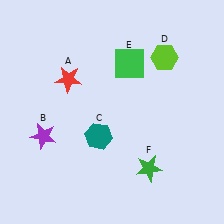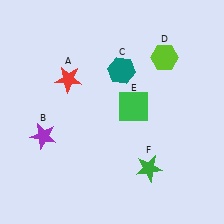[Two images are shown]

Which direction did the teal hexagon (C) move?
The teal hexagon (C) moved up.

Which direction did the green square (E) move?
The green square (E) moved down.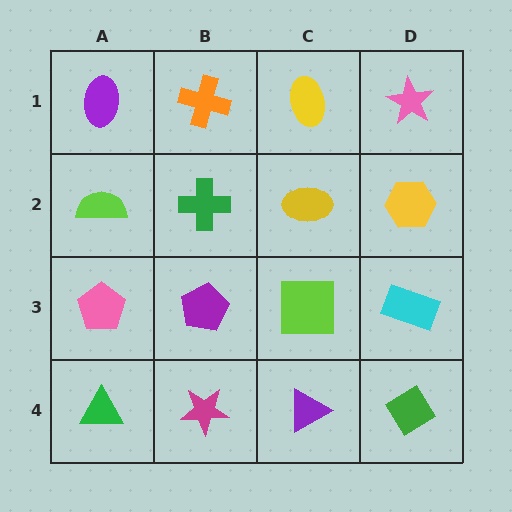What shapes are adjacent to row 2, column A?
A purple ellipse (row 1, column A), a pink pentagon (row 3, column A), a green cross (row 2, column B).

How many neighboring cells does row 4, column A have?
2.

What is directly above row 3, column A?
A lime semicircle.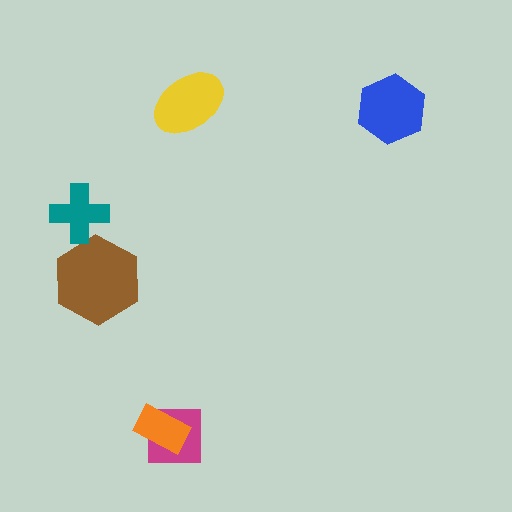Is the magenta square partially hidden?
Yes, it is partially covered by another shape.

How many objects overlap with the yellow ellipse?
0 objects overlap with the yellow ellipse.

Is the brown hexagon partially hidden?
No, no other shape covers it.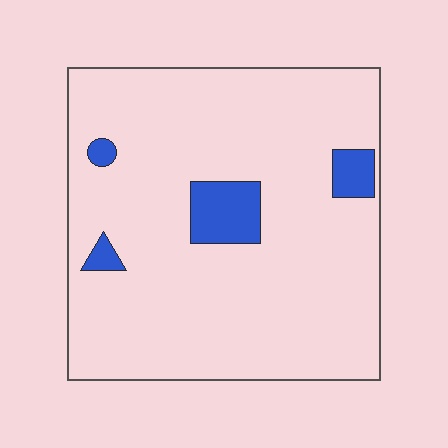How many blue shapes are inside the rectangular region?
4.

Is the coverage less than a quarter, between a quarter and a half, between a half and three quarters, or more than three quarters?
Less than a quarter.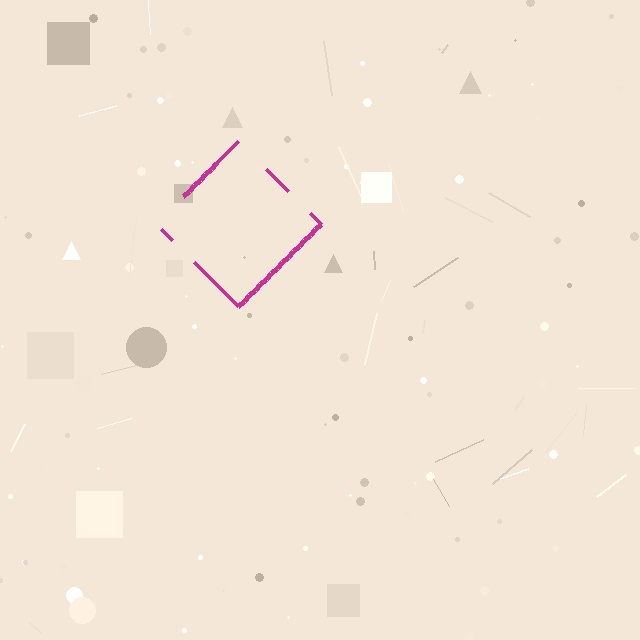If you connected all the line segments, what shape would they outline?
They would outline a diamond.